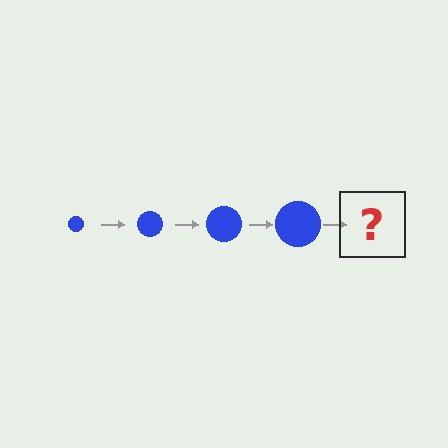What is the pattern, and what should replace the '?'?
The pattern is that the circle gets progressively larger each step. The '?' should be a blue circle, larger than the previous one.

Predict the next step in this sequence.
The next step is a blue circle, larger than the previous one.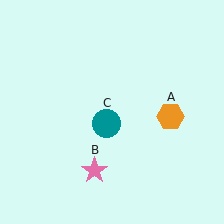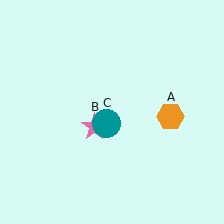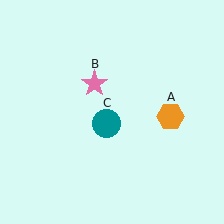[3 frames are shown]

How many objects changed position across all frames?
1 object changed position: pink star (object B).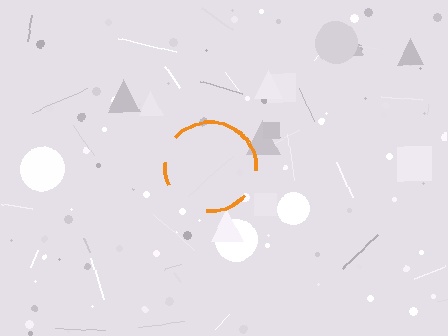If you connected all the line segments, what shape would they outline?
They would outline a circle.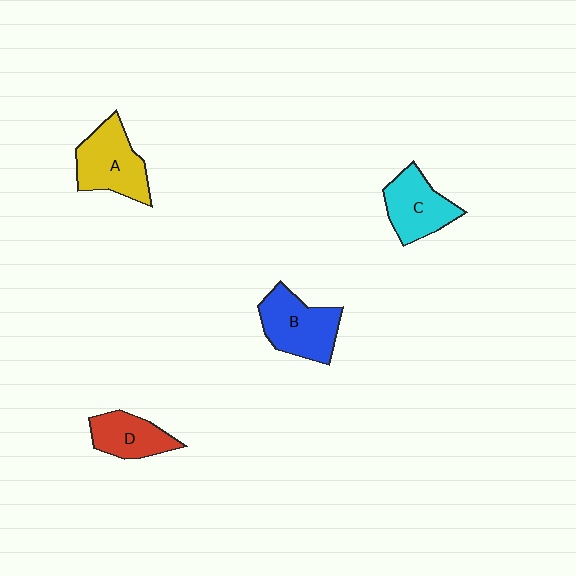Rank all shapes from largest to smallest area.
From largest to smallest: A (yellow), B (blue), C (cyan), D (red).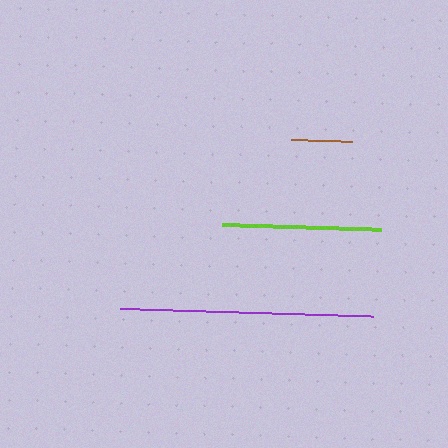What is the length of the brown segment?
The brown segment is approximately 61 pixels long.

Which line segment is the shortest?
The brown line is the shortest at approximately 61 pixels.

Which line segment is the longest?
The purple line is the longest at approximately 253 pixels.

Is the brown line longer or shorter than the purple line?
The purple line is longer than the brown line.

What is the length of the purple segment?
The purple segment is approximately 253 pixels long.